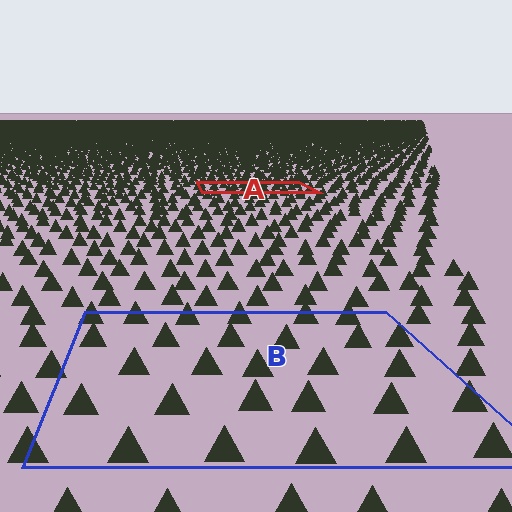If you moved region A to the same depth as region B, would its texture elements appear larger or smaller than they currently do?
They would appear larger. At a closer depth, the same texture elements are projected at a bigger on-screen size.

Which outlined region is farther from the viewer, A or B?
Region A is farther from the viewer — the texture elements inside it appear smaller and more densely packed.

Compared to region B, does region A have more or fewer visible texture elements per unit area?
Region A has more texture elements per unit area — they are packed more densely because it is farther away.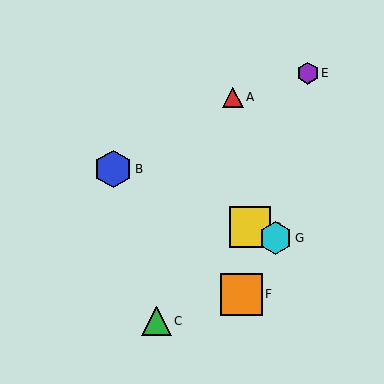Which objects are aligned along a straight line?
Objects B, D, G are aligned along a straight line.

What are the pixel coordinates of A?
Object A is at (233, 97).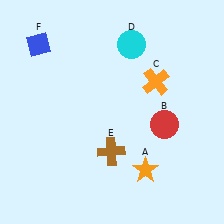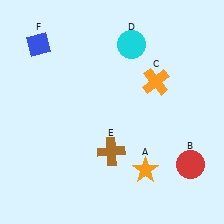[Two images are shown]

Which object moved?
The red circle (B) moved down.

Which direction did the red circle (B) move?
The red circle (B) moved down.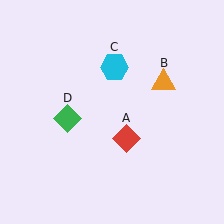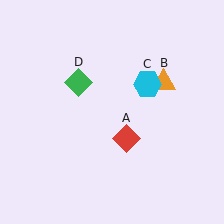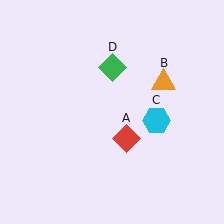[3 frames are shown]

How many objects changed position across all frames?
2 objects changed position: cyan hexagon (object C), green diamond (object D).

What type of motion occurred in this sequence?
The cyan hexagon (object C), green diamond (object D) rotated clockwise around the center of the scene.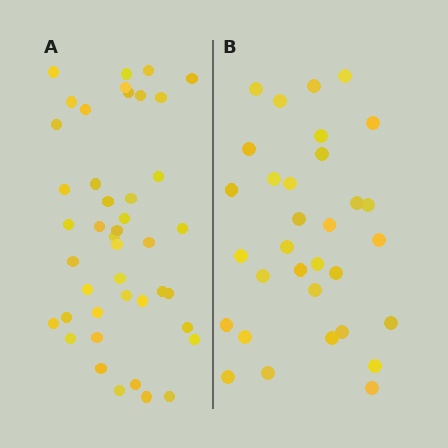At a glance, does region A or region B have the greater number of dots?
Region A (the left region) has more dots.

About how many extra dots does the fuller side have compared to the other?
Region A has roughly 12 or so more dots than region B.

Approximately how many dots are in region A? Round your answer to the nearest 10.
About 40 dots. (The exact count is 43, which rounds to 40.)